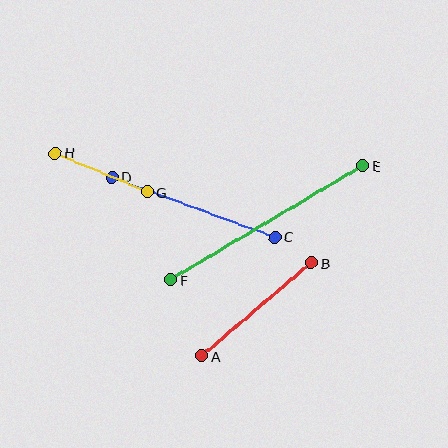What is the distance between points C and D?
The distance is approximately 173 pixels.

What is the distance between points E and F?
The distance is approximately 224 pixels.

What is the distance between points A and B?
The distance is approximately 144 pixels.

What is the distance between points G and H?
The distance is approximately 100 pixels.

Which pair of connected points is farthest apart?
Points E and F are farthest apart.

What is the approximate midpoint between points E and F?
The midpoint is at approximately (267, 223) pixels.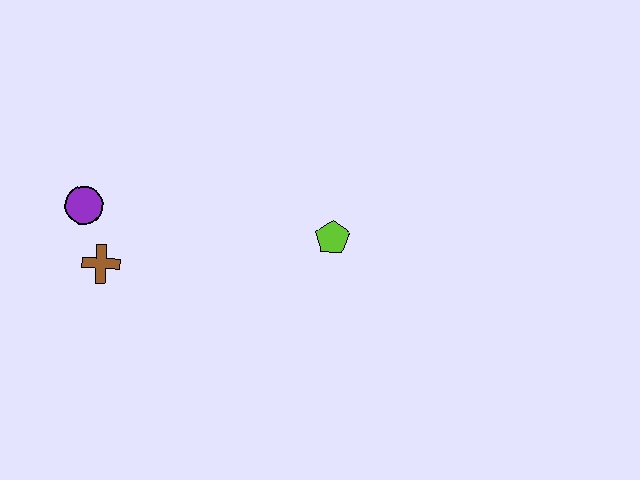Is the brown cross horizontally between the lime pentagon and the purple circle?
Yes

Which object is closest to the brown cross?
The purple circle is closest to the brown cross.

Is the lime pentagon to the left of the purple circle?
No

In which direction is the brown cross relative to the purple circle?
The brown cross is below the purple circle.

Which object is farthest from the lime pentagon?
The purple circle is farthest from the lime pentagon.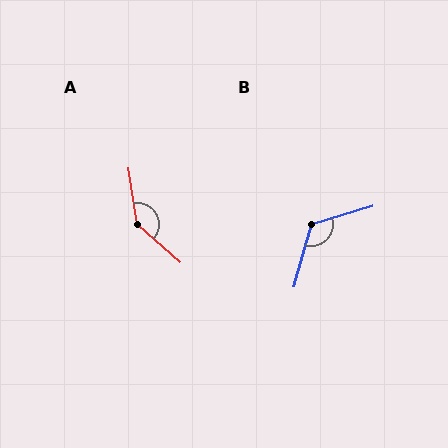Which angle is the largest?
A, at approximately 140 degrees.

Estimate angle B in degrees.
Approximately 122 degrees.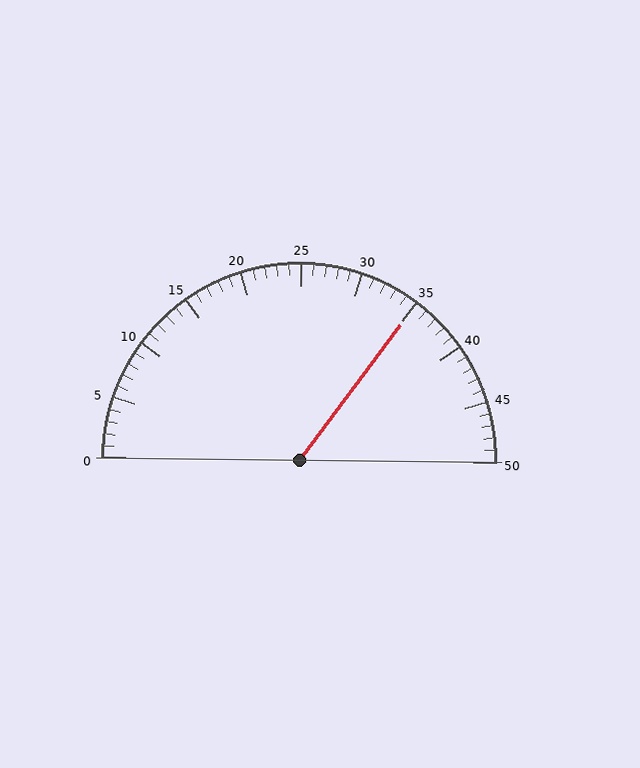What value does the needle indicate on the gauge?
The needle indicates approximately 35.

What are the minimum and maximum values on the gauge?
The gauge ranges from 0 to 50.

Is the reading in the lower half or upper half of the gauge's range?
The reading is in the upper half of the range (0 to 50).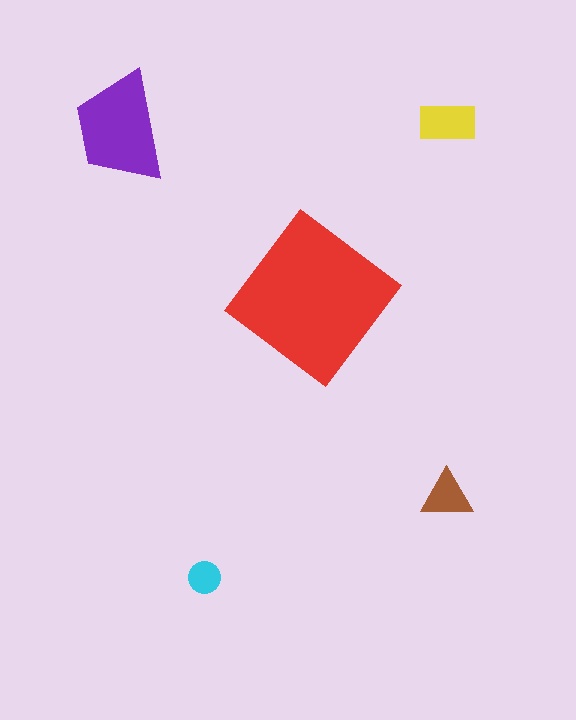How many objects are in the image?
There are 5 objects in the image.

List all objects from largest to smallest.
The red diamond, the purple trapezoid, the yellow rectangle, the brown triangle, the cyan circle.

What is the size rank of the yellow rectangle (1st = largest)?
3rd.